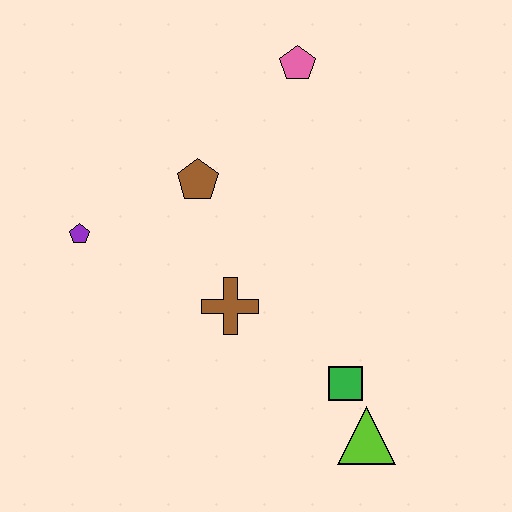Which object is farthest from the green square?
The pink pentagon is farthest from the green square.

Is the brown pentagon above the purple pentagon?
Yes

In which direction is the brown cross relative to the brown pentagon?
The brown cross is below the brown pentagon.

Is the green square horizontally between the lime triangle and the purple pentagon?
Yes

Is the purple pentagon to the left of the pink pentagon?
Yes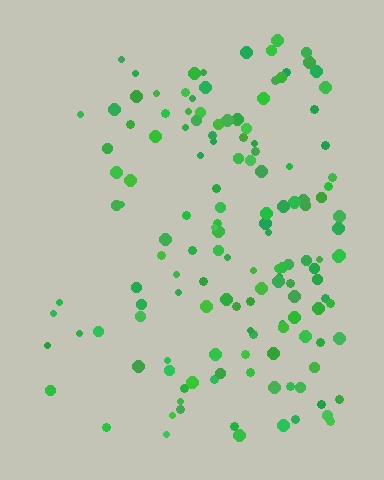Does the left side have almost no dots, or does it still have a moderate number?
Still a moderate number, just noticeably fewer than the right.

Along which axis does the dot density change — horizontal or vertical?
Horizontal.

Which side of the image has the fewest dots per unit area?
The left.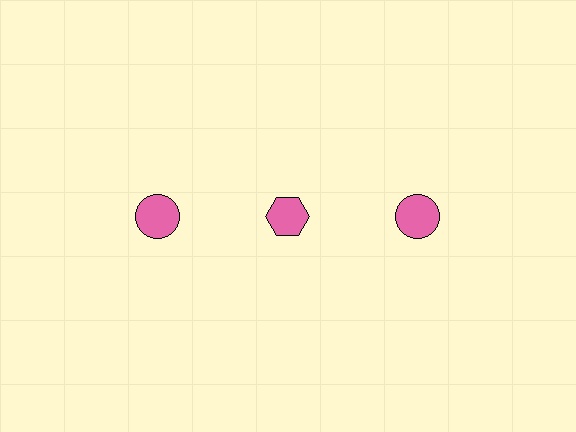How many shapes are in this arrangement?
There are 3 shapes arranged in a grid pattern.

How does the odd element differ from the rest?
It has a different shape: hexagon instead of circle.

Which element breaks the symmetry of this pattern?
The pink hexagon in the top row, second from left column breaks the symmetry. All other shapes are pink circles.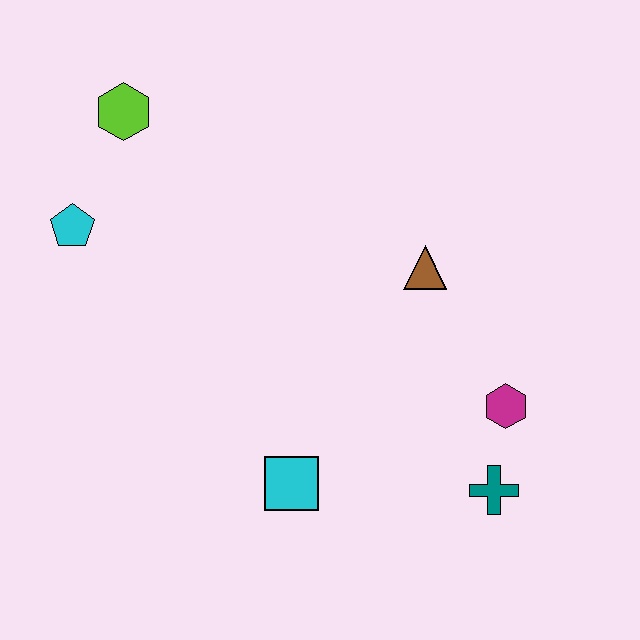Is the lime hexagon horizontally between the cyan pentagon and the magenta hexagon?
Yes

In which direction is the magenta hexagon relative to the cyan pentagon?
The magenta hexagon is to the right of the cyan pentagon.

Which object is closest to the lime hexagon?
The cyan pentagon is closest to the lime hexagon.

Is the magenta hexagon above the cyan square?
Yes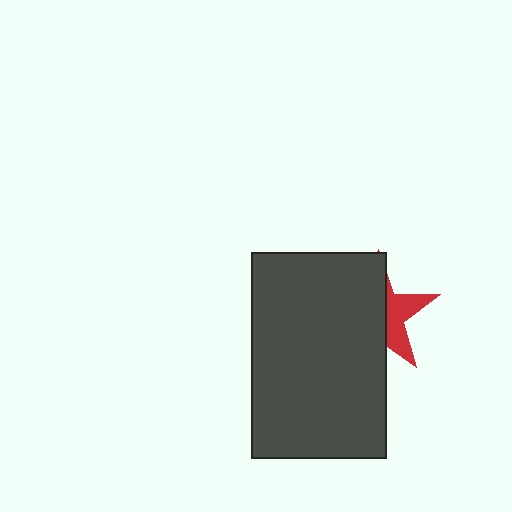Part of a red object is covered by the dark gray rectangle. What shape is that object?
It is a star.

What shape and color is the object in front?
The object in front is a dark gray rectangle.